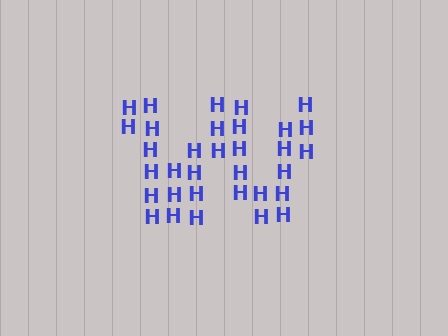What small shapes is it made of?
It is made of small letter H's.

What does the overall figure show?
The overall figure shows the letter W.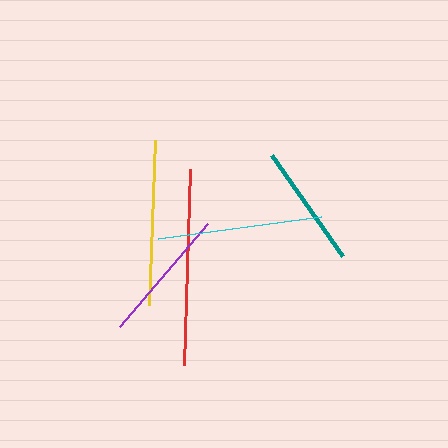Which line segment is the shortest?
The teal line is the shortest at approximately 124 pixels.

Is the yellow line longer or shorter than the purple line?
The yellow line is longer than the purple line.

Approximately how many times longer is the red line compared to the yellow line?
The red line is approximately 1.2 times the length of the yellow line.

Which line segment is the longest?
The red line is the longest at approximately 196 pixels.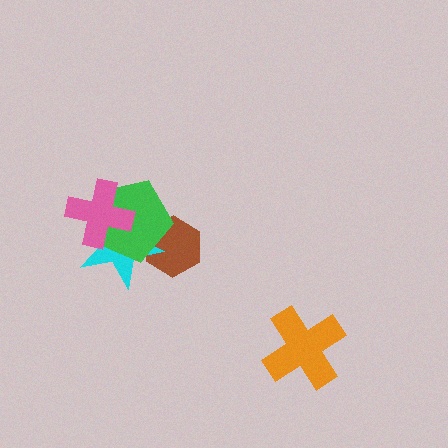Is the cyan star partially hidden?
Yes, it is partially covered by another shape.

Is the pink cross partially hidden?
No, no other shape covers it.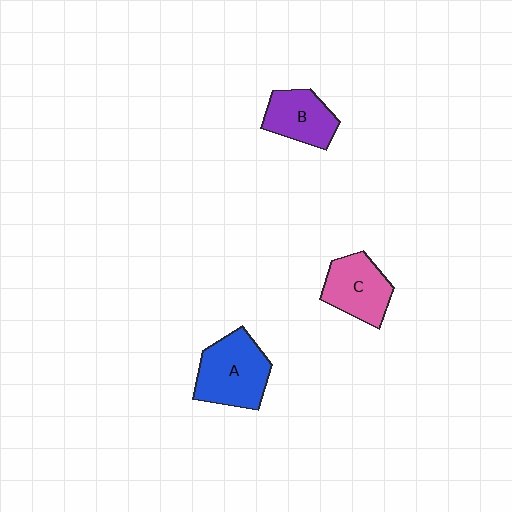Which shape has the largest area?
Shape A (blue).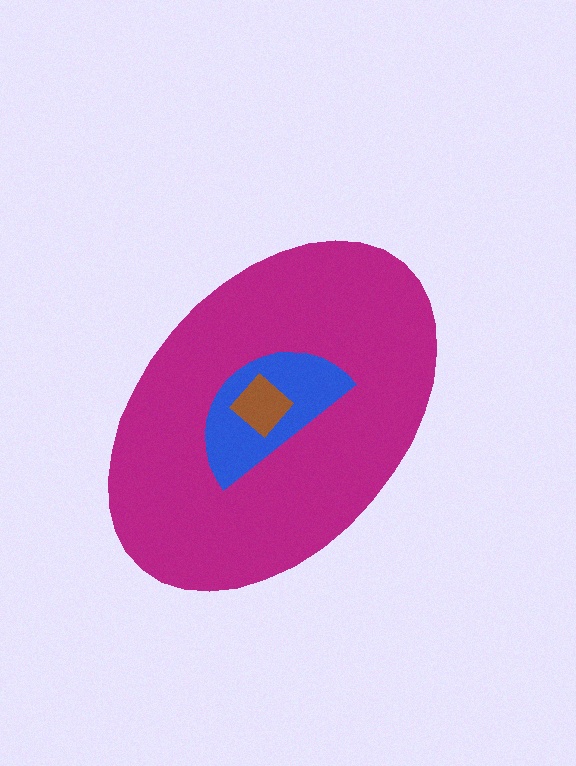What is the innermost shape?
The brown diamond.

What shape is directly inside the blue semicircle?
The brown diamond.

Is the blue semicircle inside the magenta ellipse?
Yes.